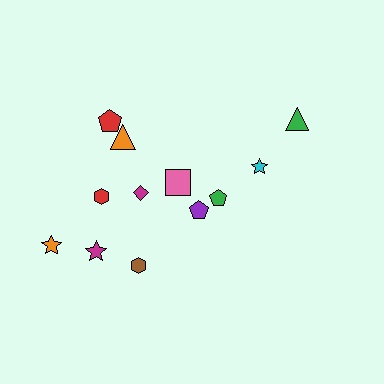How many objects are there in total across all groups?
There are 12 objects.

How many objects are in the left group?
There are 7 objects.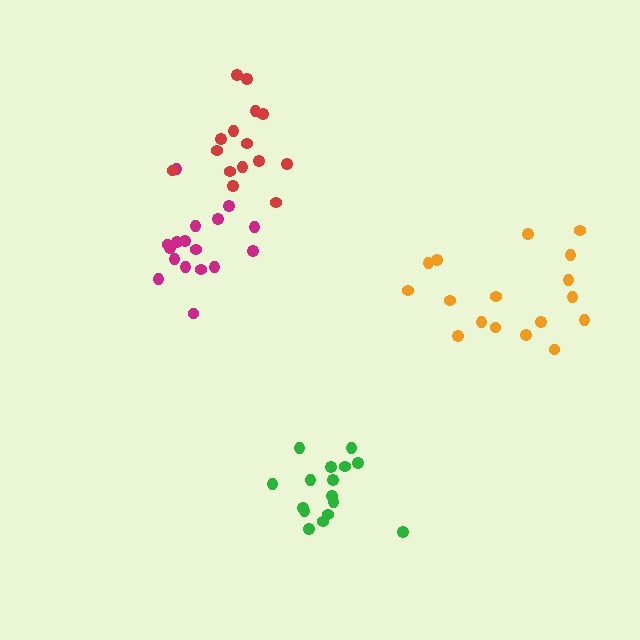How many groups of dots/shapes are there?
There are 4 groups.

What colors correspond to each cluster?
The clusters are colored: magenta, green, orange, red.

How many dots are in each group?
Group 1: 17 dots, Group 2: 16 dots, Group 3: 17 dots, Group 4: 15 dots (65 total).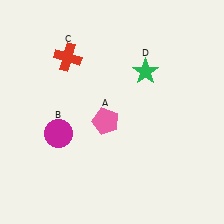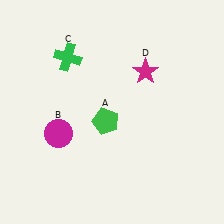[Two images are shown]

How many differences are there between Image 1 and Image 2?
There are 3 differences between the two images.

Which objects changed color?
A changed from pink to green. C changed from red to green. D changed from green to magenta.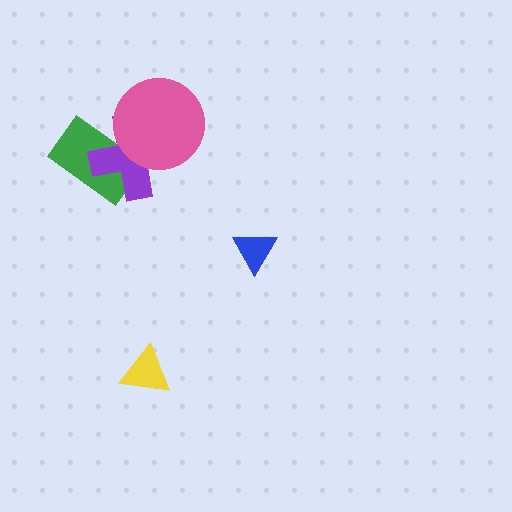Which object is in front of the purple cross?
The pink circle is in front of the purple cross.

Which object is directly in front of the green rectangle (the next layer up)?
The purple cross is directly in front of the green rectangle.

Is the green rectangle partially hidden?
Yes, it is partially covered by another shape.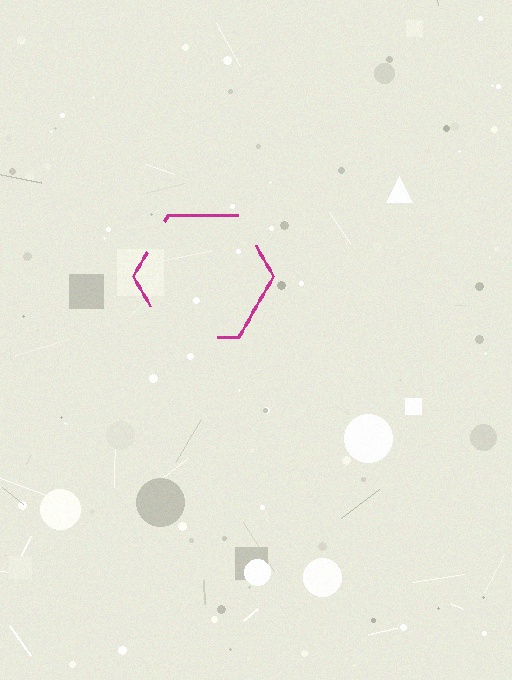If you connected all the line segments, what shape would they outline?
They would outline a hexagon.